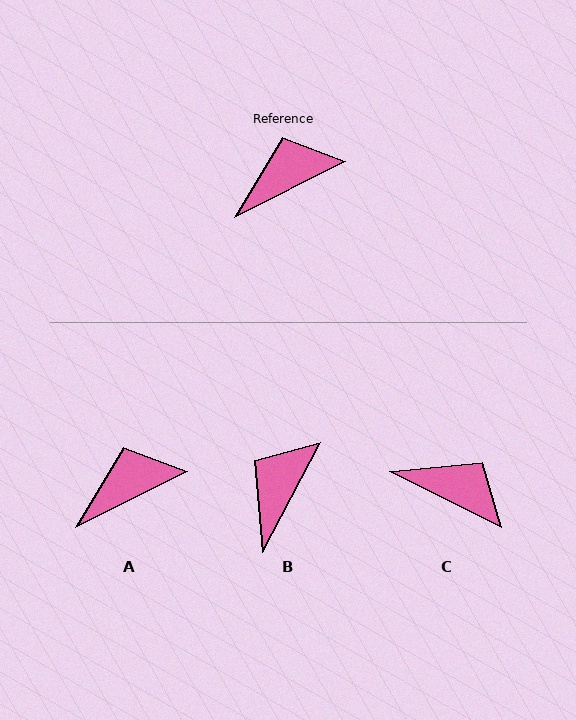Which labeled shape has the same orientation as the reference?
A.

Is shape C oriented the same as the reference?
No, it is off by about 53 degrees.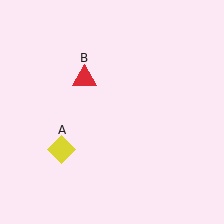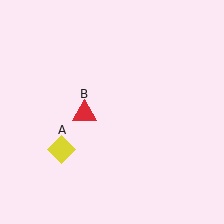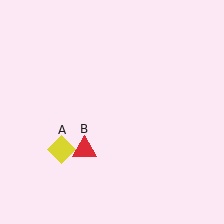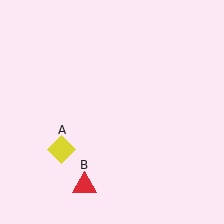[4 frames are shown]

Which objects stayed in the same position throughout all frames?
Yellow diamond (object A) remained stationary.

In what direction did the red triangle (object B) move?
The red triangle (object B) moved down.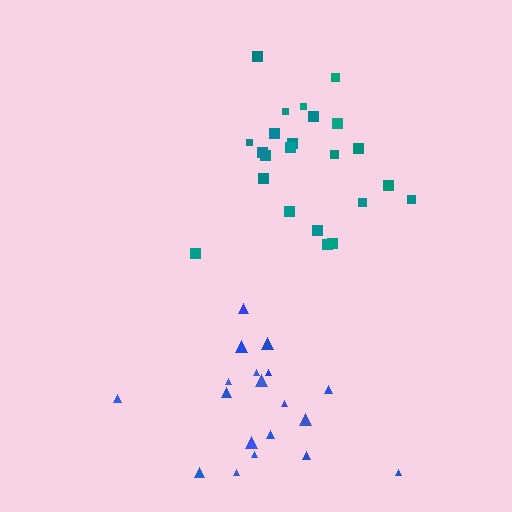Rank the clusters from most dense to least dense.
teal, blue.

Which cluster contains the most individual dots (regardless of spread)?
Teal (23).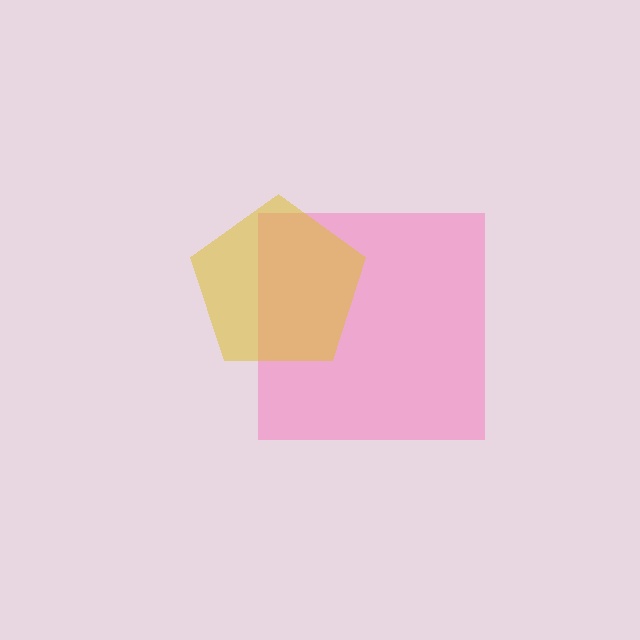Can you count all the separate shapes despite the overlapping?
Yes, there are 2 separate shapes.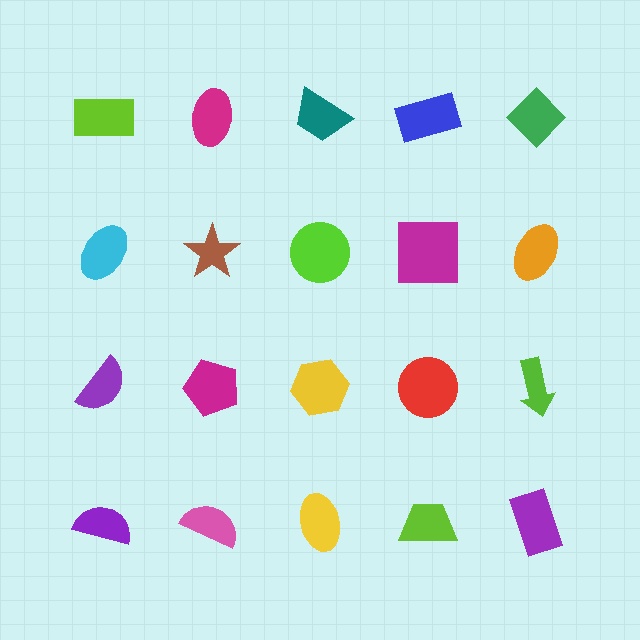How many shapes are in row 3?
5 shapes.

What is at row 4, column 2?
A pink semicircle.